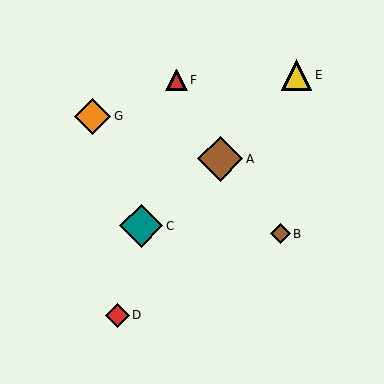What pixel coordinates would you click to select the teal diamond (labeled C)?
Click at (141, 226) to select the teal diamond C.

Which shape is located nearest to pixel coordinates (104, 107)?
The orange diamond (labeled G) at (93, 116) is nearest to that location.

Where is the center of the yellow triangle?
The center of the yellow triangle is at (297, 75).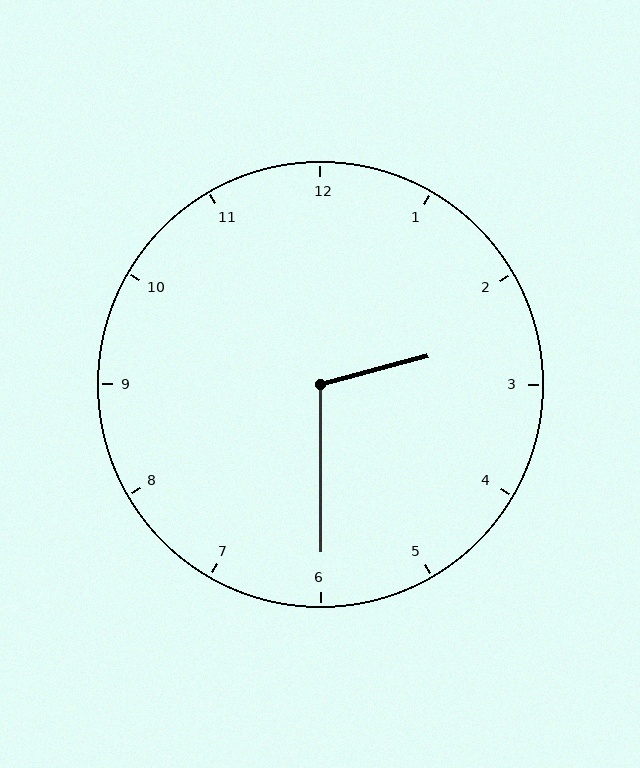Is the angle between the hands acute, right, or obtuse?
It is obtuse.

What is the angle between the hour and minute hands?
Approximately 105 degrees.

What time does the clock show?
2:30.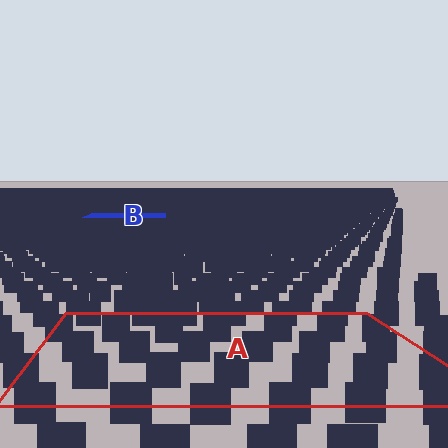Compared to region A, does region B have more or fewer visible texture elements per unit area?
Region B has more texture elements per unit area — they are packed more densely because it is farther away.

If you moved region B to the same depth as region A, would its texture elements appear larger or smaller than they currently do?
They would appear larger. At a closer depth, the same texture elements are projected at a bigger on-screen size.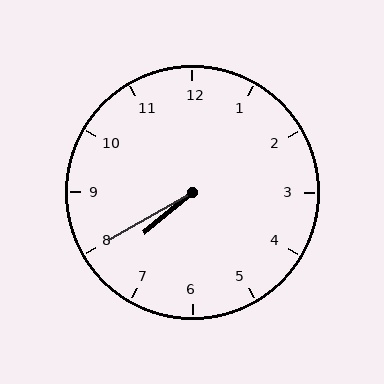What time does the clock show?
7:40.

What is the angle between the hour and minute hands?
Approximately 10 degrees.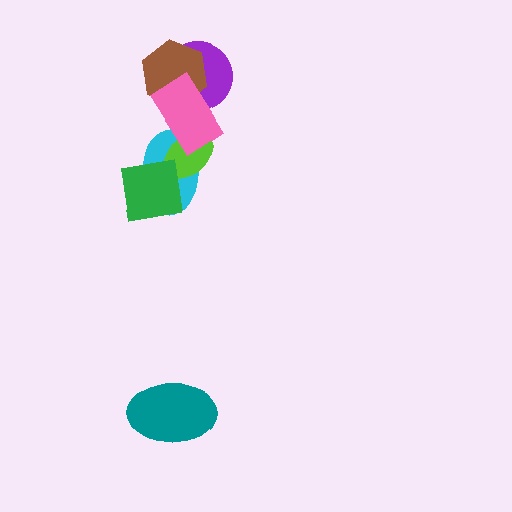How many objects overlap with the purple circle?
2 objects overlap with the purple circle.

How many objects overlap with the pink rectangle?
4 objects overlap with the pink rectangle.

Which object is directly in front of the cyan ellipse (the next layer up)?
The lime ellipse is directly in front of the cyan ellipse.